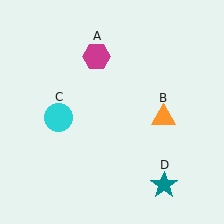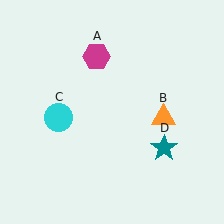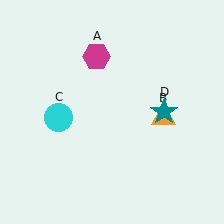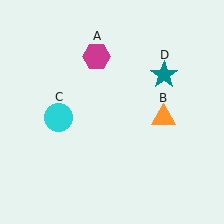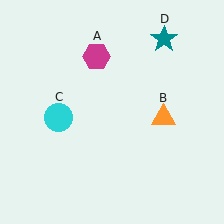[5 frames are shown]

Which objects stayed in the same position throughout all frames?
Magenta hexagon (object A) and orange triangle (object B) and cyan circle (object C) remained stationary.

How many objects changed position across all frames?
1 object changed position: teal star (object D).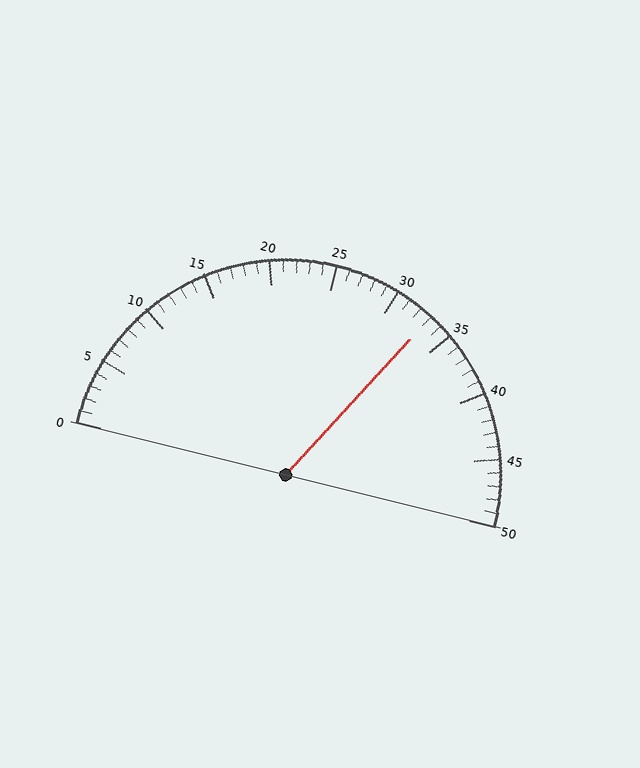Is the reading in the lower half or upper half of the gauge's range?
The reading is in the upper half of the range (0 to 50).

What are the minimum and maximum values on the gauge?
The gauge ranges from 0 to 50.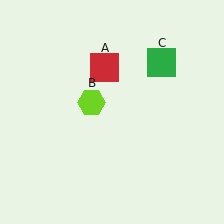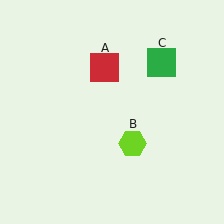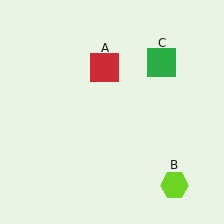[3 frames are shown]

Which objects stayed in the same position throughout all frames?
Red square (object A) and green square (object C) remained stationary.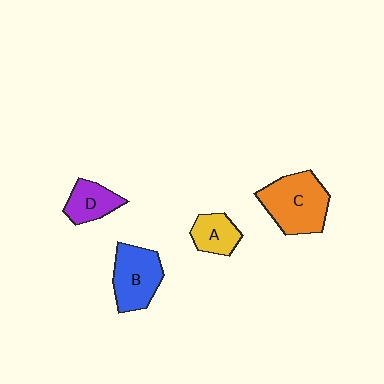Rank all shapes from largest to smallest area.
From largest to smallest: C (orange), B (blue), D (purple), A (yellow).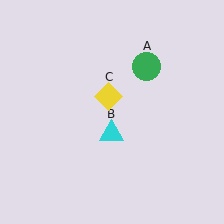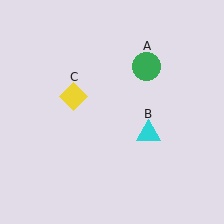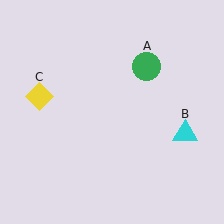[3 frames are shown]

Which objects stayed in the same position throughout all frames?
Green circle (object A) remained stationary.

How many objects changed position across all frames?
2 objects changed position: cyan triangle (object B), yellow diamond (object C).